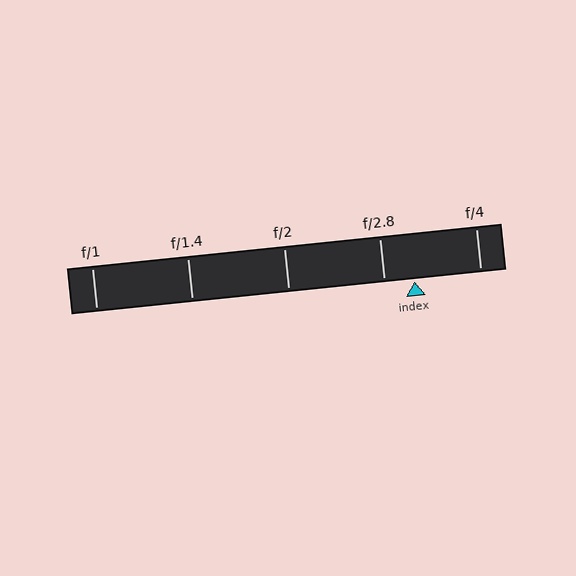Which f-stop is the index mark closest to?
The index mark is closest to f/2.8.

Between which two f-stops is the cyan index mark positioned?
The index mark is between f/2.8 and f/4.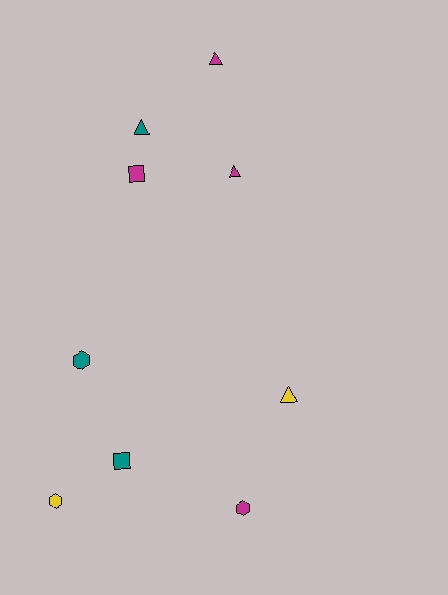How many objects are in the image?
There are 9 objects.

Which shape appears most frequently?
Triangle, with 4 objects.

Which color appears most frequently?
Magenta, with 4 objects.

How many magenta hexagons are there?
There is 1 magenta hexagon.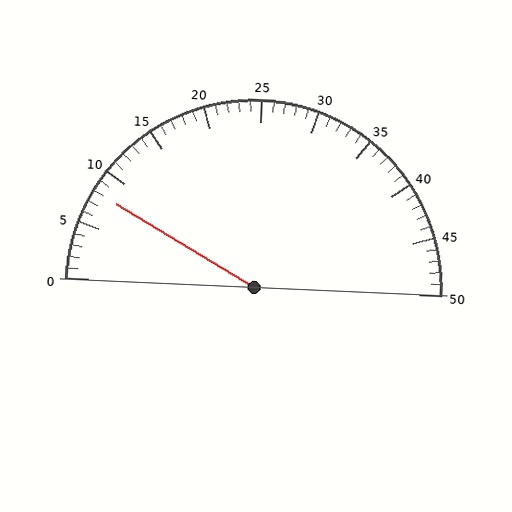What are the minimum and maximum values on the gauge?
The gauge ranges from 0 to 50.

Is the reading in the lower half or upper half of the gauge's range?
The reading is in the lower half of the range (0 to 50).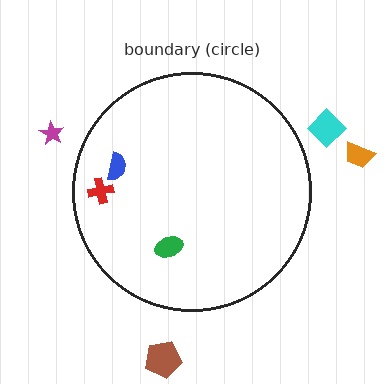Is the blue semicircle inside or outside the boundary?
Inside.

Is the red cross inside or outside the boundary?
Inside.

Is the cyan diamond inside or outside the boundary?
Outside.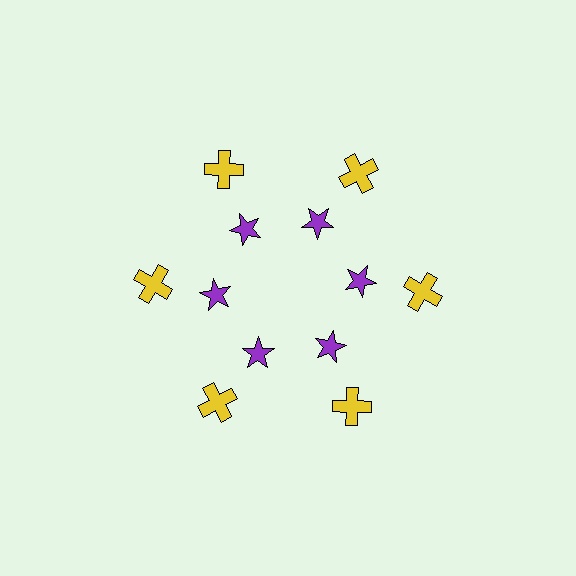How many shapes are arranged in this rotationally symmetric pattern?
There are 12 shapes, arranged in 6 groups of 2.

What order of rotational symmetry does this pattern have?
This pattern has 6-fold rotational symmetry.